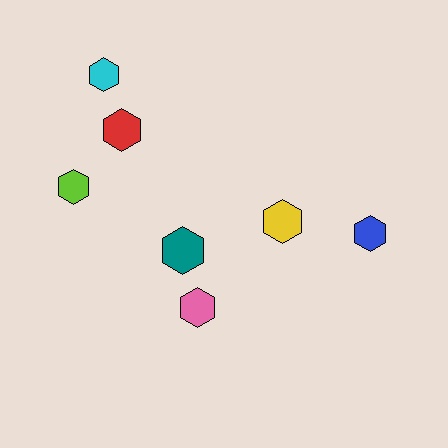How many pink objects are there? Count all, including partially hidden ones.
There is 1 pink object.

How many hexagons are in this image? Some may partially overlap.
There are 7 hexagons.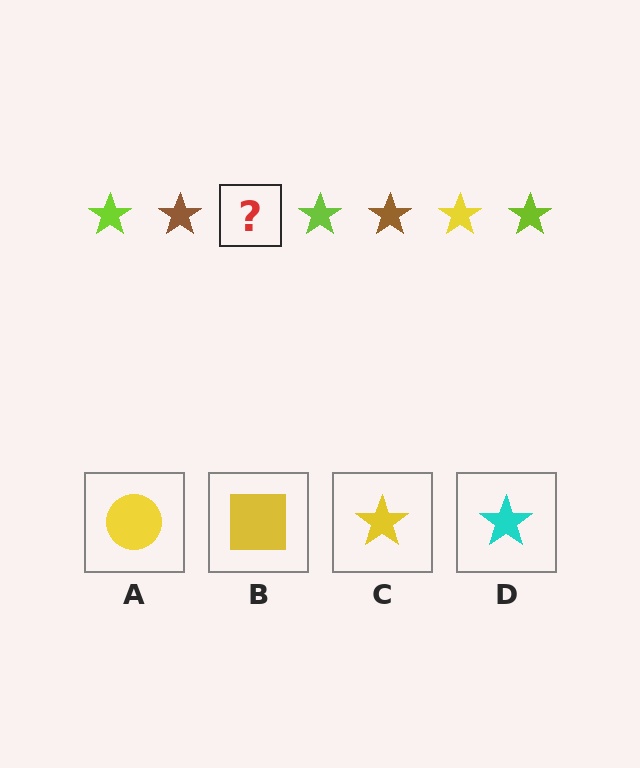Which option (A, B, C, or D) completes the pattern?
C.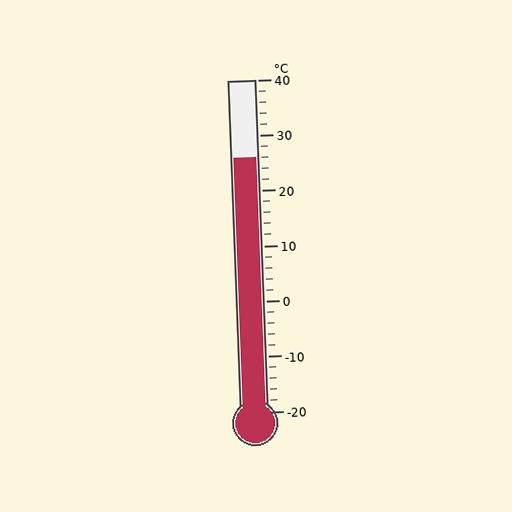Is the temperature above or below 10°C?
The temperature is above 10°C.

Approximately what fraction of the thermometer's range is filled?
The thermometer is filled to approximately 75% of its range.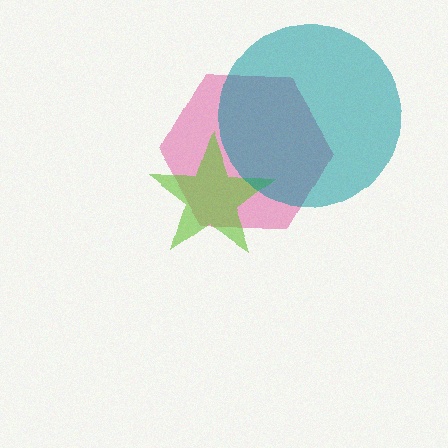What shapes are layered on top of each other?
The layered shapes are: a magenta hexagon, a lime star, a teal circle.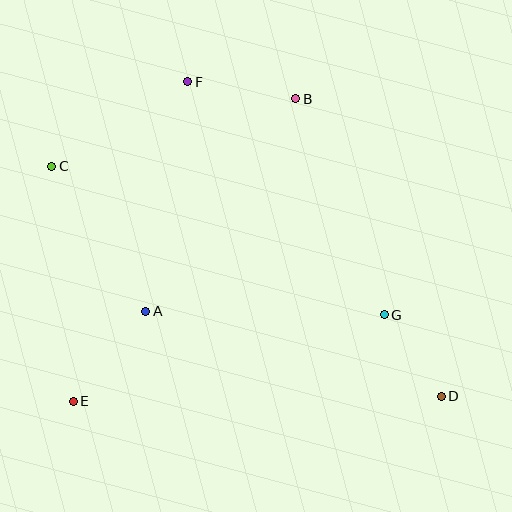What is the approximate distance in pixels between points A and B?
The distance between A and B is approximately 260 pixels.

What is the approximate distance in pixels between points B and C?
The distance between B and C is approximately 253 pixels.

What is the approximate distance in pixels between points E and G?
The distance between E and G is approximately 323 pixels.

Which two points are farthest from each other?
Points C and D are farthest from each other.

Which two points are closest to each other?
Points D and G are closest to each other.